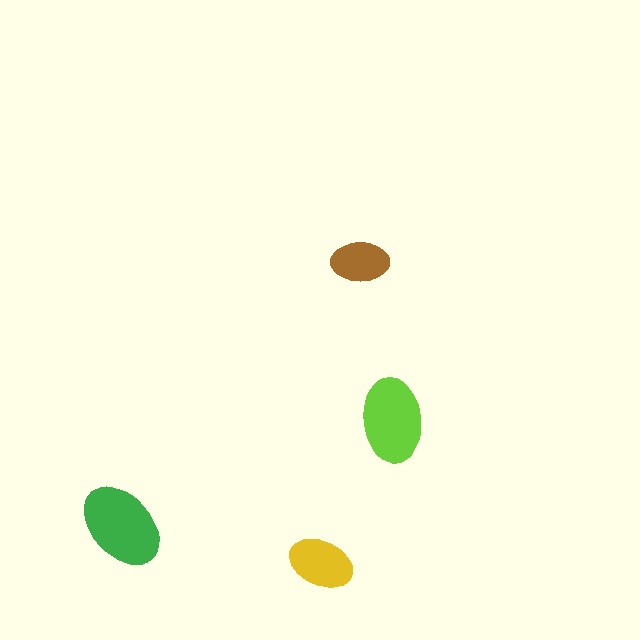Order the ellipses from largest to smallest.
the green one, the lime one, the yellow one, the brown one.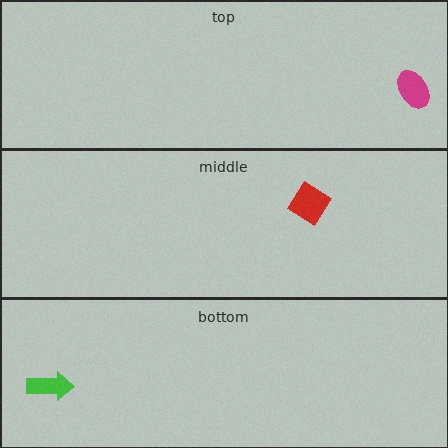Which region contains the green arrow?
The bottom region.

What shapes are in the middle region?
The red diamond.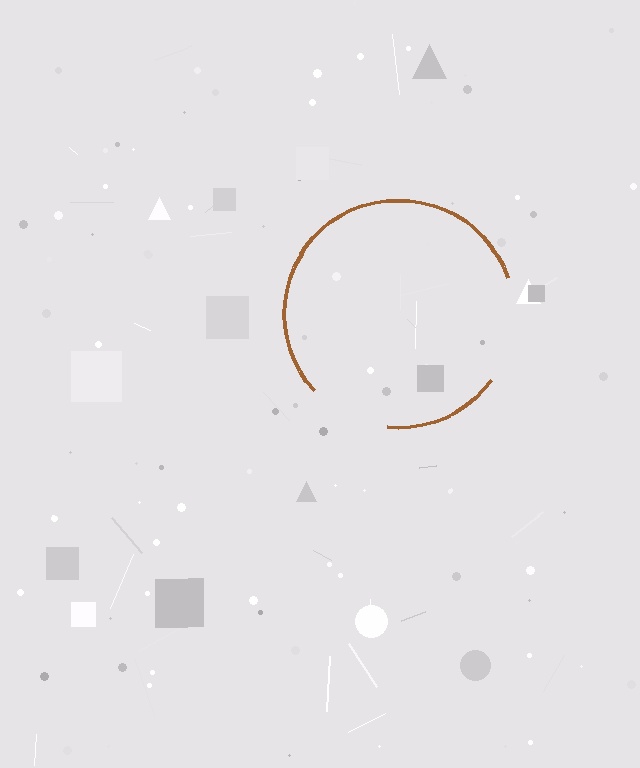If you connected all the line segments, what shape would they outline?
They would outline a circle.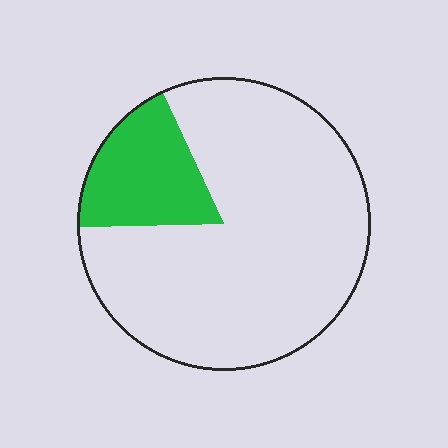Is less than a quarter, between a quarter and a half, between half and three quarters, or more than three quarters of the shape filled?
Less than a quarter.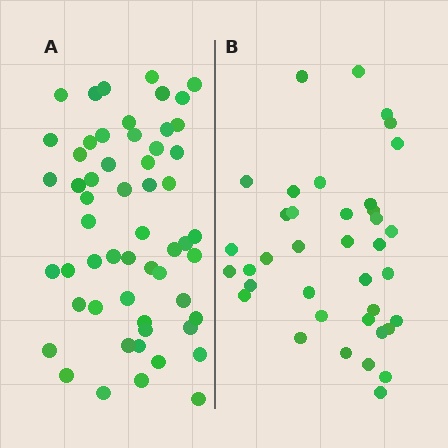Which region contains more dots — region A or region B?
Region A (the left region) has more dots.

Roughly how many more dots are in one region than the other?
Region A has approximately 20 more dots than region B.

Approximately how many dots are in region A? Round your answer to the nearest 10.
About 60 dots. (The exact count is 56, which rounds to 60.)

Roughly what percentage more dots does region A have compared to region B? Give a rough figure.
About 45% more.